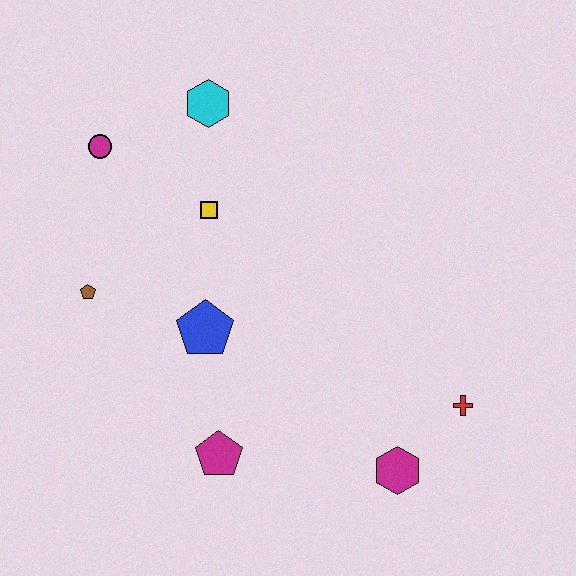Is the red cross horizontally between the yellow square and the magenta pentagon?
No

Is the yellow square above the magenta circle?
No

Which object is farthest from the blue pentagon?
The red cross is farthest from the blue pentagon.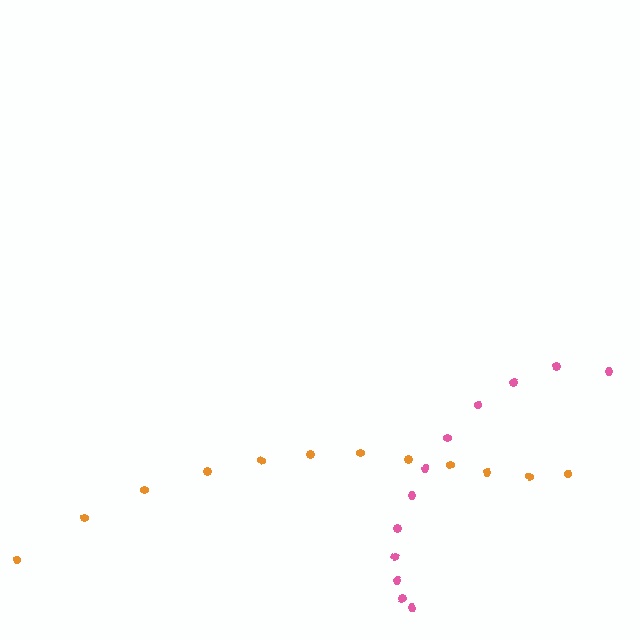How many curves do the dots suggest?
There are 2 distinct paths.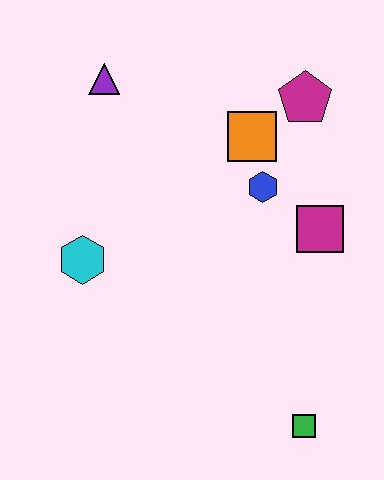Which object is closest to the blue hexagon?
The orange square is closest to the blue hexagon.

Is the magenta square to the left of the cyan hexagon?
No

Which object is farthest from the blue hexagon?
The green square is farthest from the blue hexagon.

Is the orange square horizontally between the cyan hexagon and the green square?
Yes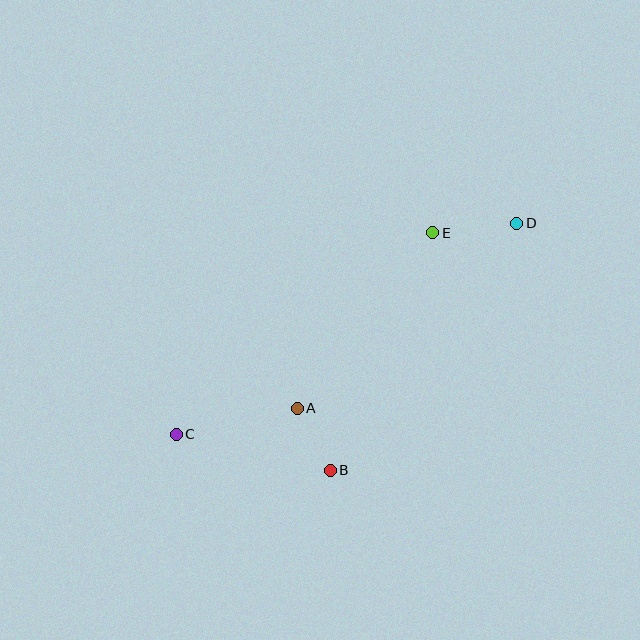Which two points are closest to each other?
Points A and B are closest to each other.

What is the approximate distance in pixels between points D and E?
The distance between D and E is approximately 85 pixels.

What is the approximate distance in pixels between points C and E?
The distance between C and E is approximately 326 pixels.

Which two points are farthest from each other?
Points C and D are farthest from each other.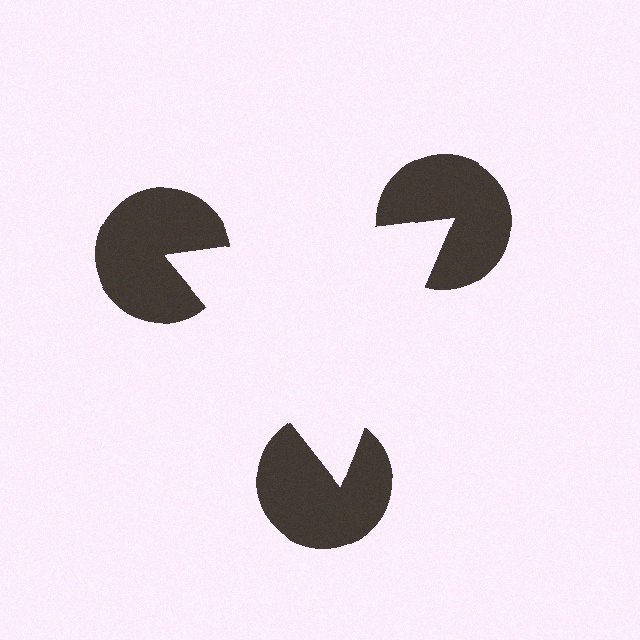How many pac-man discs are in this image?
There are 3 — one at each vertex of the illusory triangle.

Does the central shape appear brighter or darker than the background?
It typically appears slightly brighter than the background, even though no actual brightness change is drawn.